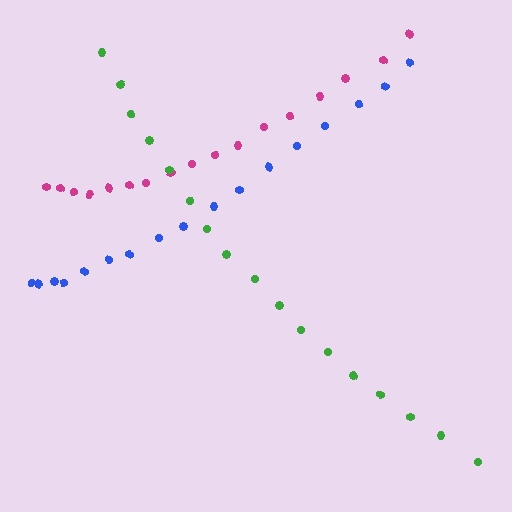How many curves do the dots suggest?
There are 3 distinct paths.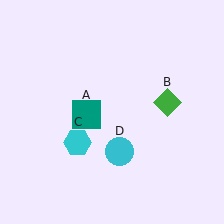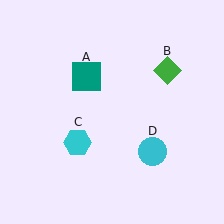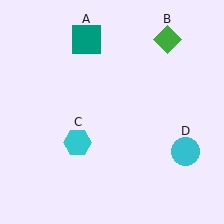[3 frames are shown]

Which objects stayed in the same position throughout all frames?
Cyan hexagon (object C) remained stationary.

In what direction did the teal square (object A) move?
The teal square (object A) moved up.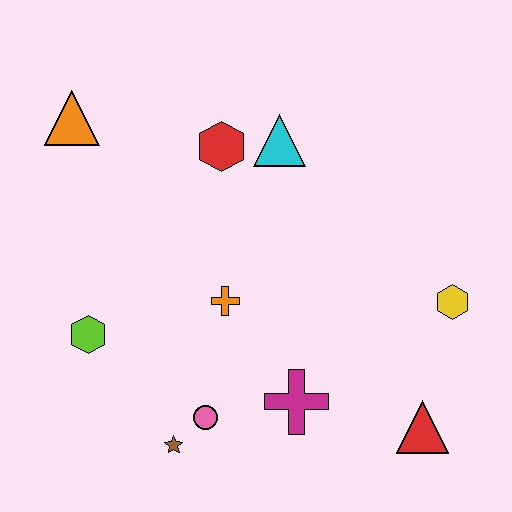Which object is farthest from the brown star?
The orange triangle is farthest from the brown star.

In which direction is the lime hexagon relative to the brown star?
The lime hexagon is above the brown star.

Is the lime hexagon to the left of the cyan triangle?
Yes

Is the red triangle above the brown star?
Yes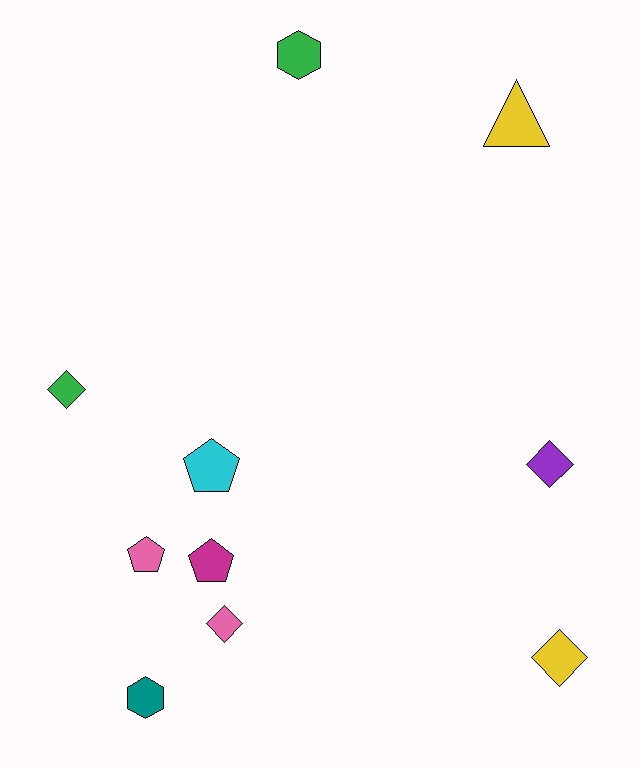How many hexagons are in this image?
There are 2 hexagons.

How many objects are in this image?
There are 10 objects.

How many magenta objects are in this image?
There is 1 magenta object.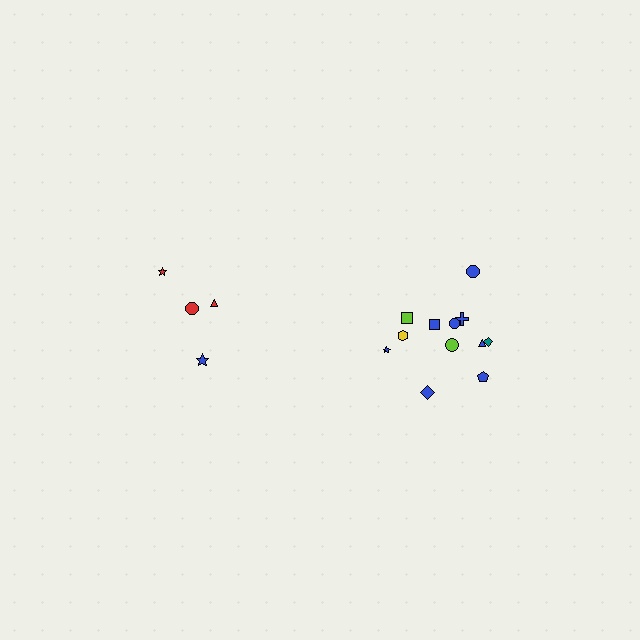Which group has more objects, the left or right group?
The right group.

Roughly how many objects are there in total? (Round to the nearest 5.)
Roughly 15 objects in total.